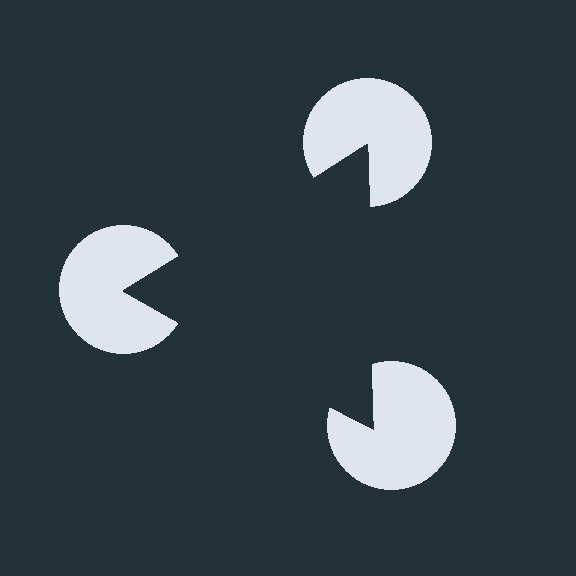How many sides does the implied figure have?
3 sides.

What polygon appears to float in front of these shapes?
An illusory triangle — its edges are inferred from the aligned wedge cuts in the pac-man discs, not physically drawn.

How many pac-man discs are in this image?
There are 3 — one at each vertex of the illusory triangle.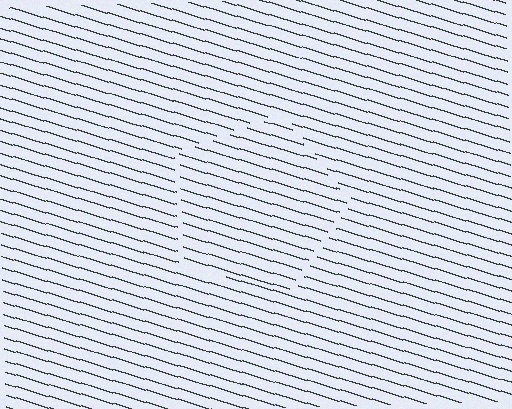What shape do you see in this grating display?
An illusory pentagon. The interior of the shape contains the same grating, shifted by half a period — the contour is defined by the phase discontinuity where line-ends from the inner and outer gratings abut.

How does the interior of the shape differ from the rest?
The interior of the shape contains the same grating, shifted by half a period — the contour is defined by the phase discontinuity where line-ends from the inner and outer gratings abut.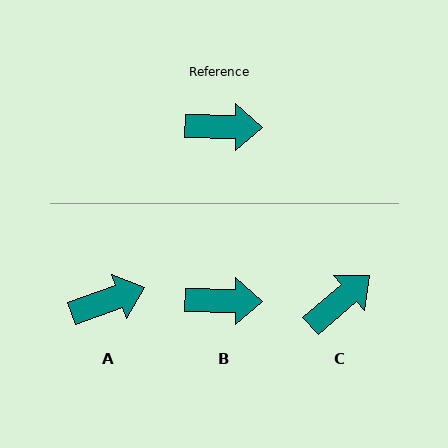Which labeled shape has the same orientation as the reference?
B.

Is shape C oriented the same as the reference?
No, it is off by about 42 degrees.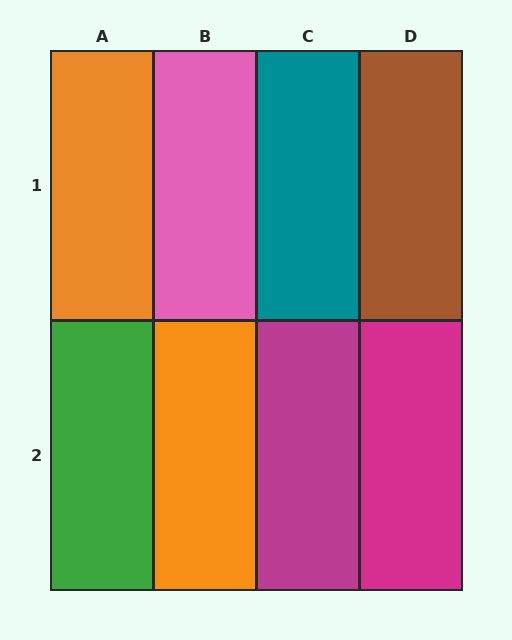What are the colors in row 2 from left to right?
Green, orange, magenta, magenta.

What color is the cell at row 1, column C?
Teal.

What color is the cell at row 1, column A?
Orange.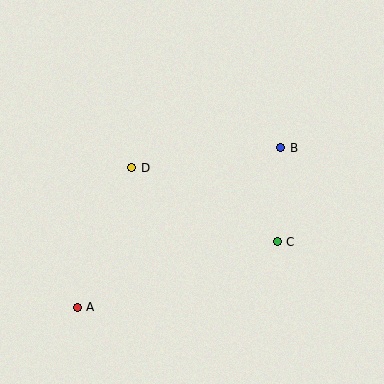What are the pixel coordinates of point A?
Point A is at (77, 307).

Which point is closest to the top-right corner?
Point B is closest to the top-right corner.